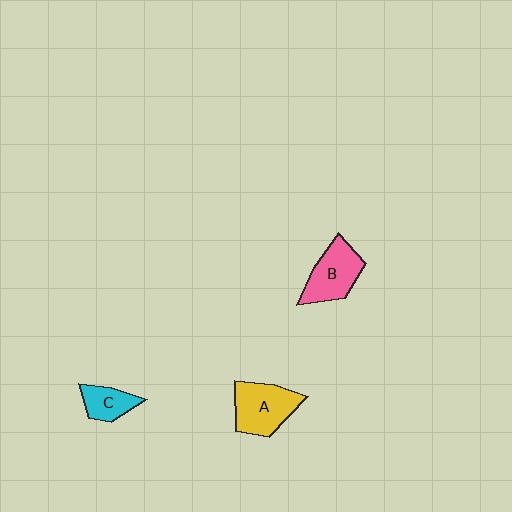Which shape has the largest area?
Shape A (yellow).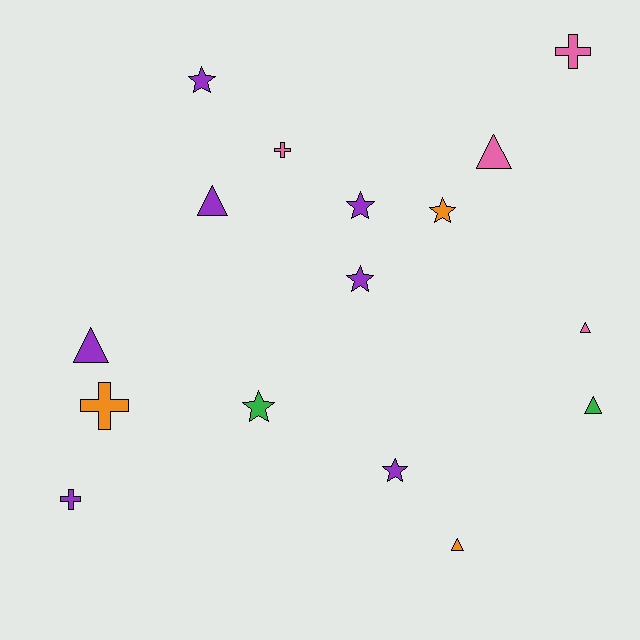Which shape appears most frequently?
Triangle, with 6 objects.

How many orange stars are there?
There is 1 orange star.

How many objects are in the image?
There are 16 objects.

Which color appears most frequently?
Purple, with 7 objects.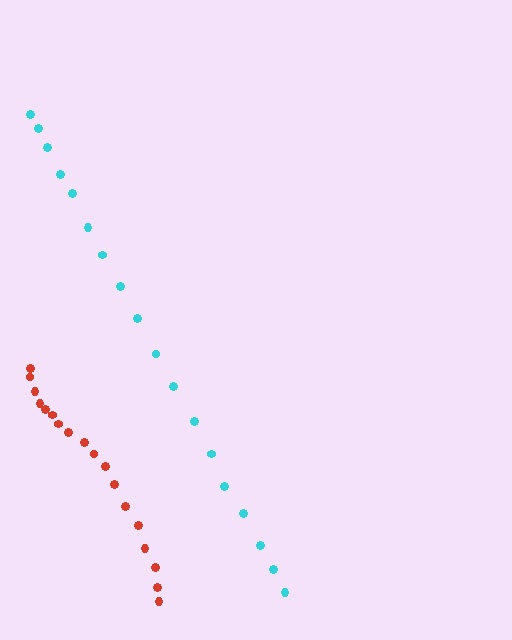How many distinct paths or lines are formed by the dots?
There are 2 distinct paths.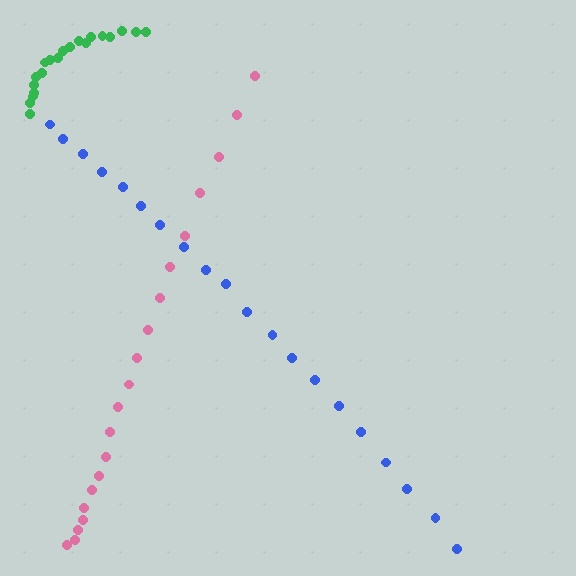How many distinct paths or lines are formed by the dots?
There are 3 distinct paths.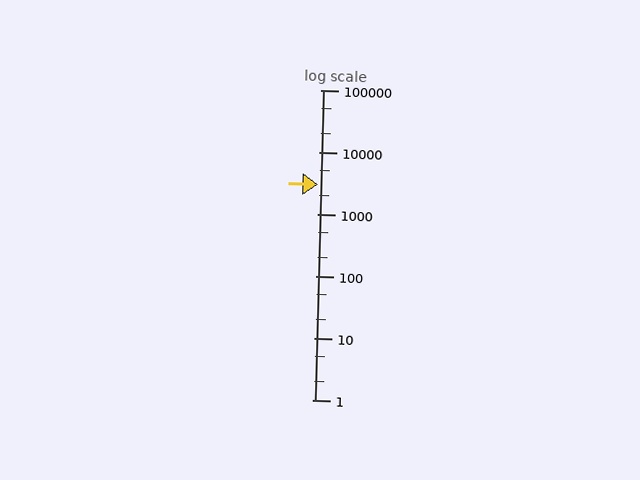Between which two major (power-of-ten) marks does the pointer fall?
The pointer is between 1000 and 10000.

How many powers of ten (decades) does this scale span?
The scale spans 5 decades, from 1 to 100000.